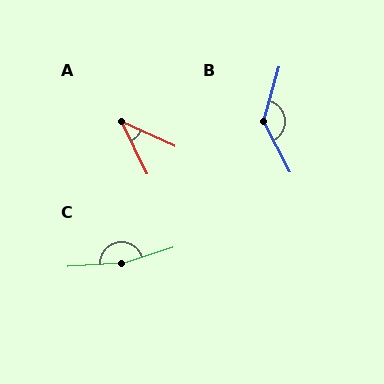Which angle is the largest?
C, at approximately 166 degrees.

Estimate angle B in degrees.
Approximately 136 degrees.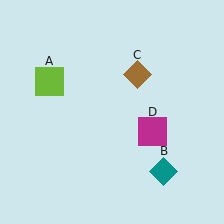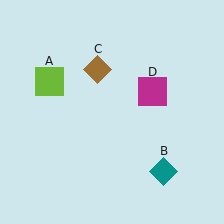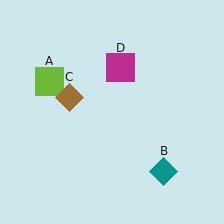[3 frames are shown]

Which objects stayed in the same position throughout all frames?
Lime square (object A) and teal diamond (object B) remained stationary.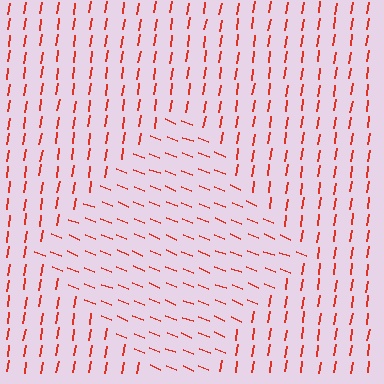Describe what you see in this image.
The image is filled with small red line segments. A diamond region in the image has lines oriented differently from the surrounding lines, creating a visible texture boundary.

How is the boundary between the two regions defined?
The boundary is defined purely by a change in line orientation (approximately 77 degrees difference). All lines are the same color and thickness.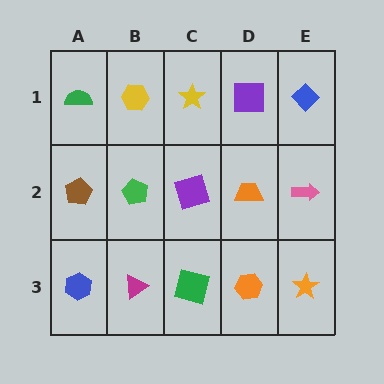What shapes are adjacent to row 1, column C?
A purple square (row 2, column C), a yellow hexagon (row 1, column B), a purple square (row 1, column D).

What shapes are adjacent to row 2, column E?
A blue diamond (row 1, column E), an orange star (row 3, column E), an orange trapezoid (row 2, column D).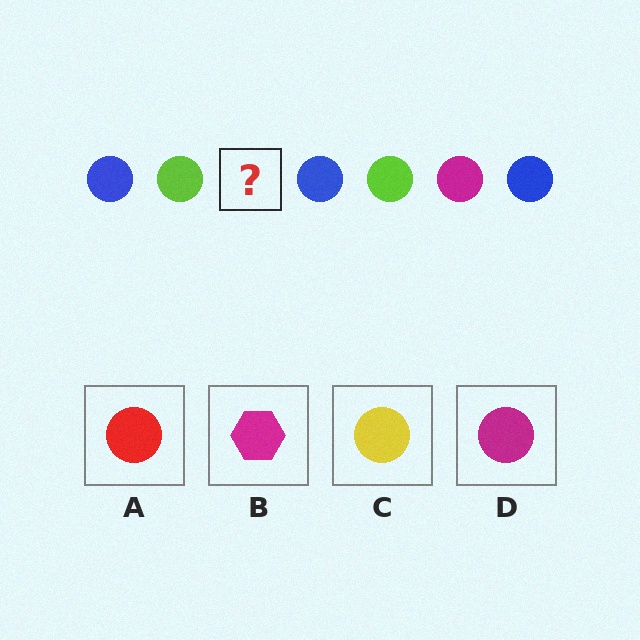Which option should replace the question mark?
Option D.